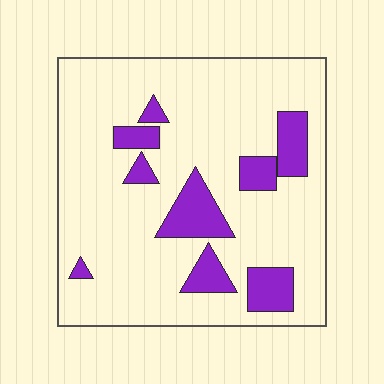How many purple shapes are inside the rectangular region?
9.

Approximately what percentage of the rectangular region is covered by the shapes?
Approximately 15%.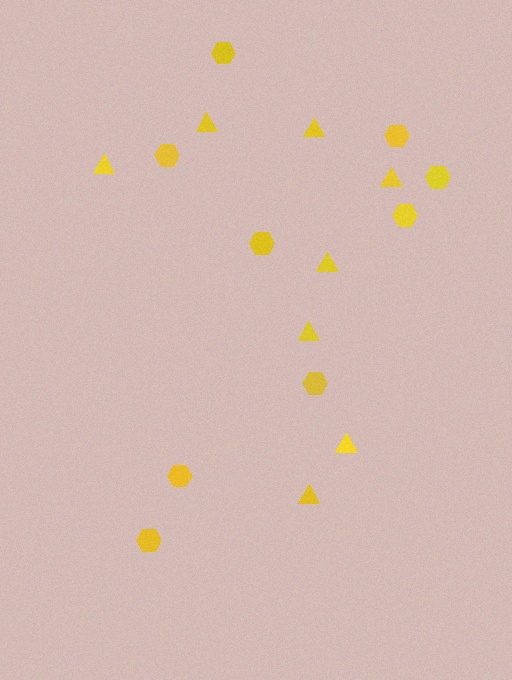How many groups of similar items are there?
There are 2 groups: one group of triangles (8) and one group of hexagons (9).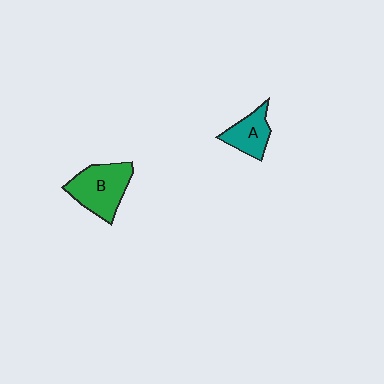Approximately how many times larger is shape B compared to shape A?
Approximately 1.6 times.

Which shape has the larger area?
Shape B (green).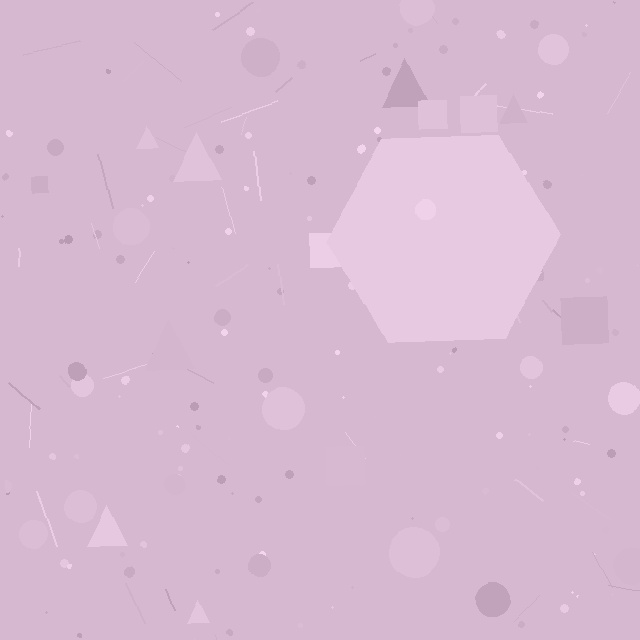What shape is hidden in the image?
A hexagon is hidden in the image.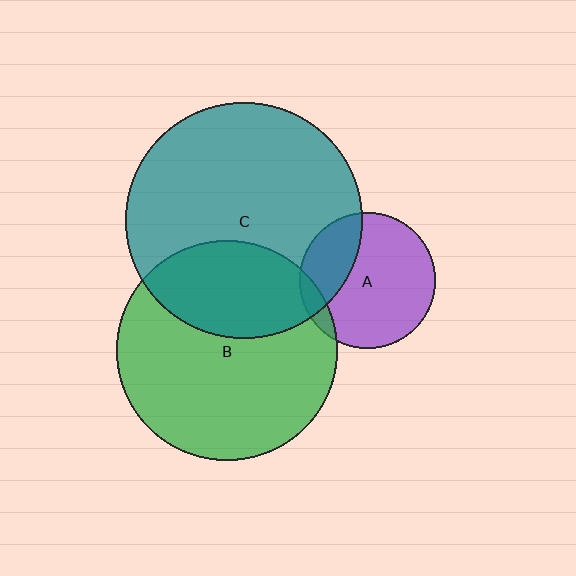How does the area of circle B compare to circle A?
Approximately 2.6 times.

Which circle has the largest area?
Circle C (teal).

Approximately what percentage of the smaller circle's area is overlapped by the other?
Approximately 30%.